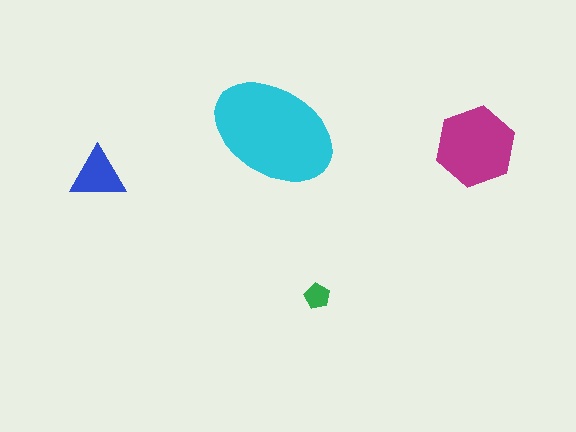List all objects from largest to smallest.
The cyan ellipse, the magenta hexagon, the blue triangle, the green pentagon.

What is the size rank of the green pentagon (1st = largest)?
4th.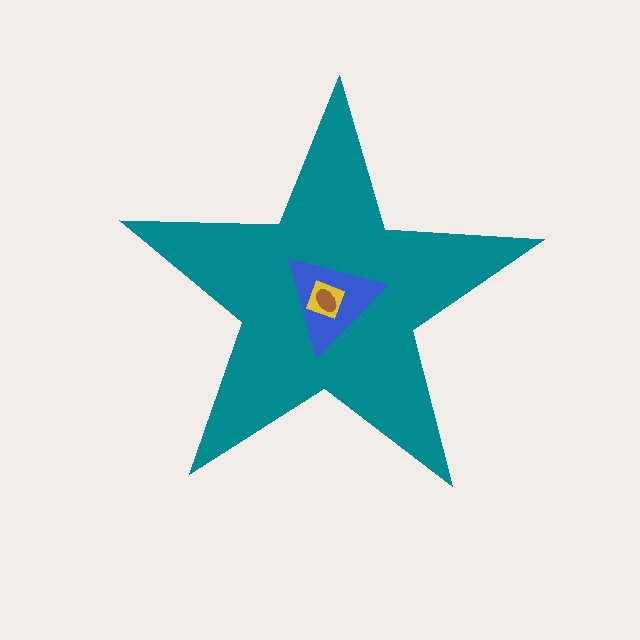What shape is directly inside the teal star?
The blue triangle.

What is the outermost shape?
The teal star.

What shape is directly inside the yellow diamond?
The brown ellipse.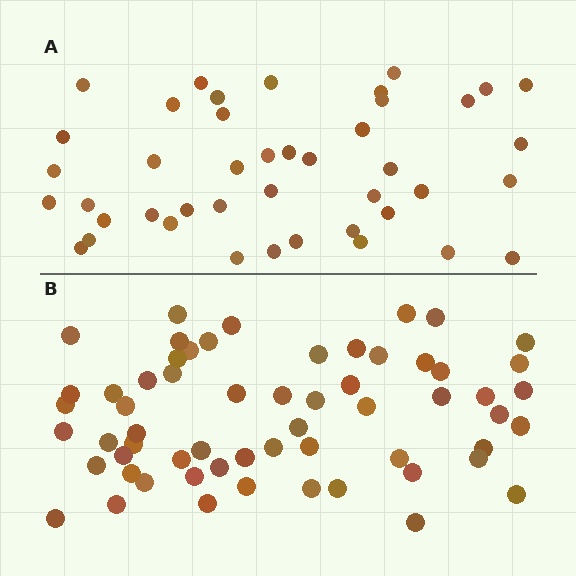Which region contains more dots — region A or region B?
Region B (the bottom region) has more dots.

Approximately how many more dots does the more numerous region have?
Region B has approximately 15 more dots than region A.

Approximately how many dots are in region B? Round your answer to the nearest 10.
About 60 dots.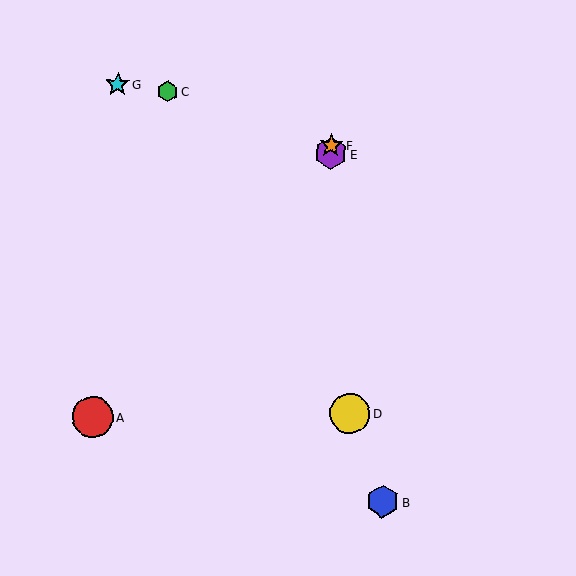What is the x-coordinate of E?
Object E is at x≈331.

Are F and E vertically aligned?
Yes, both are at x≈331.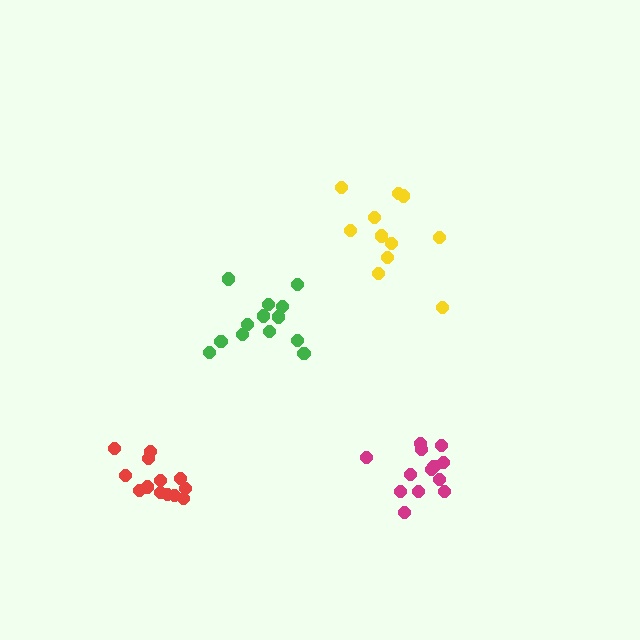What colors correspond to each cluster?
The clusters are colored: magenta, red, green, yellow.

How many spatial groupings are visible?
There are 4 spatial groupings.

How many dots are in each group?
Group 1: 13 dots, Group 2: 13 dots, Group 3: 13 dots, Group 4: 11 dots (50 total).